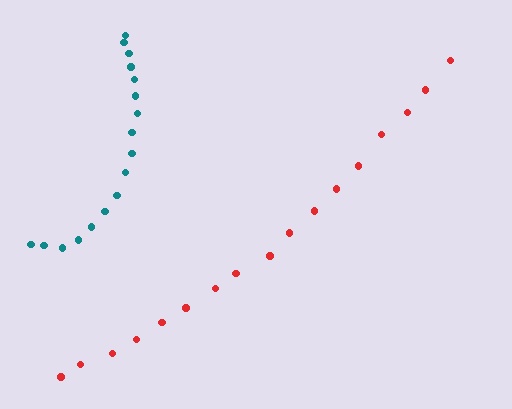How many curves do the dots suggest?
There are 2 distinct paths.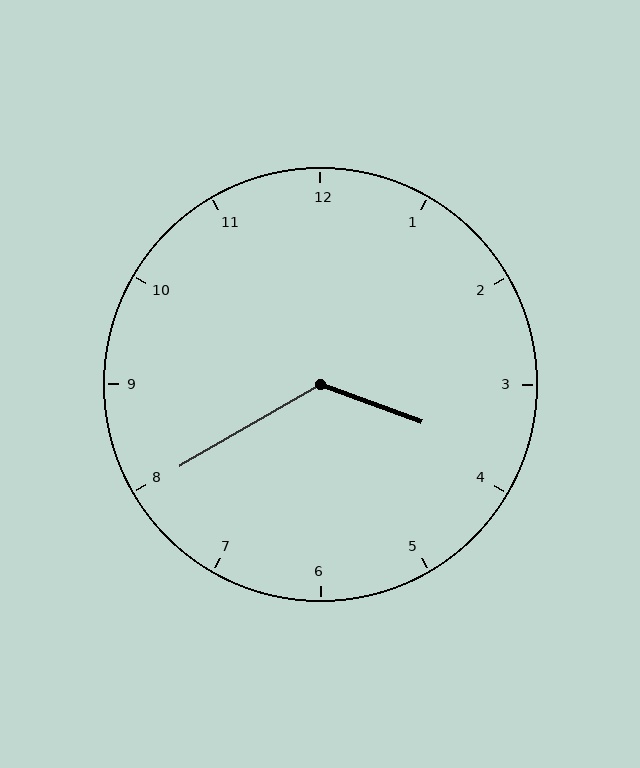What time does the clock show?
3:40.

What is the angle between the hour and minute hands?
Approximately 130 degrees.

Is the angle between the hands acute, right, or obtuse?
It is obtuse.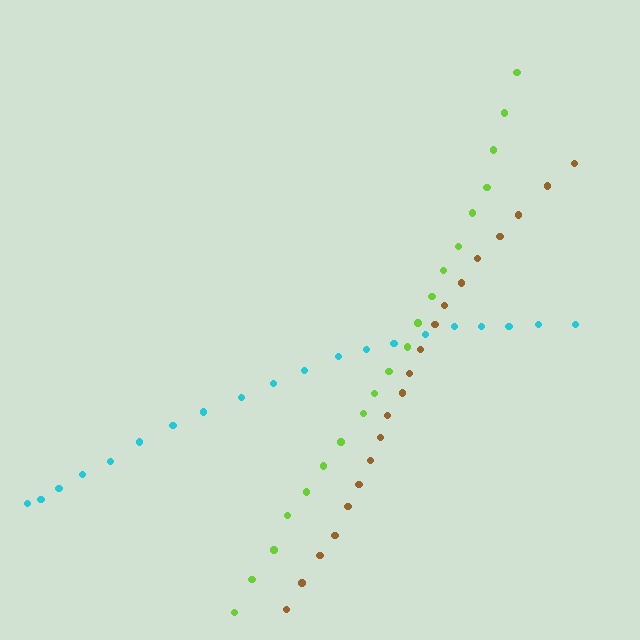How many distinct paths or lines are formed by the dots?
There are 3 distinct paths.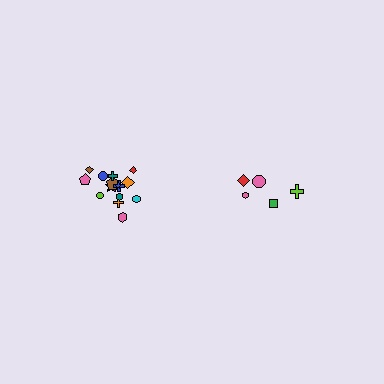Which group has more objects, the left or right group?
The left group.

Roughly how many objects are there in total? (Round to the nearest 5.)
Roughly 20 objects in total.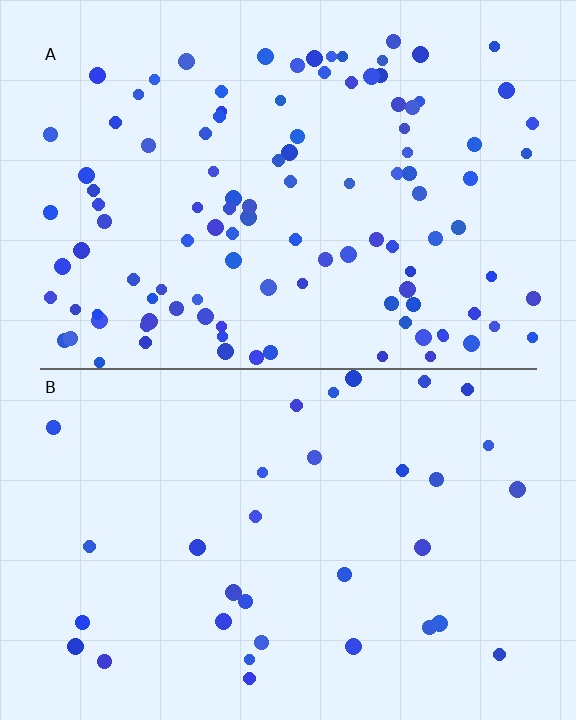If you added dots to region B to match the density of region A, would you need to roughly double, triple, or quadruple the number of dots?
Approximately triple.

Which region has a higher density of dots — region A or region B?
A (the top).